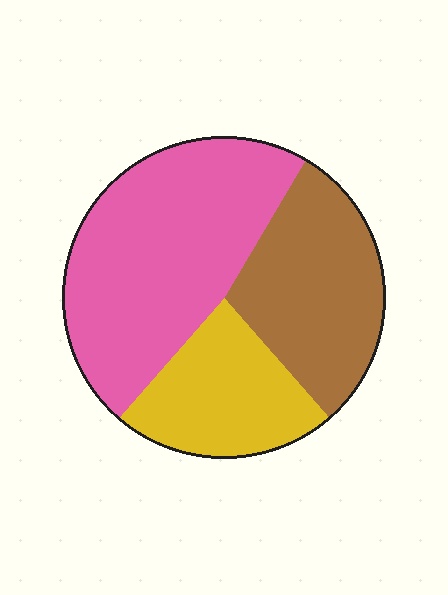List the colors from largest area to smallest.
From largest to smallest: pink, brown, yellow.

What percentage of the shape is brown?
Brown takes up between a quarter and a half of the shape.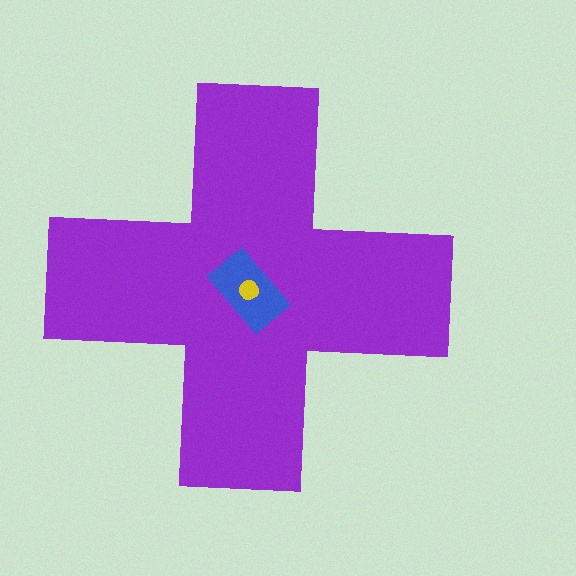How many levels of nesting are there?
3.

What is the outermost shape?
The purple cross.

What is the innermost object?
The yellow circle.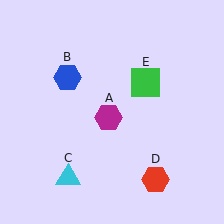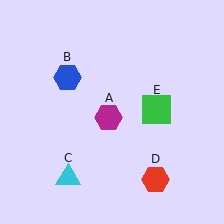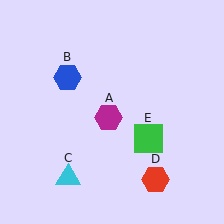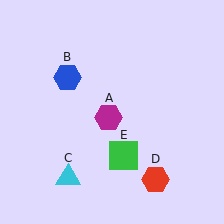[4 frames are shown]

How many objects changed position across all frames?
1 object changed position: green square (object E).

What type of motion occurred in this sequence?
The green square (object E) rotated clockwise around the center of the scene.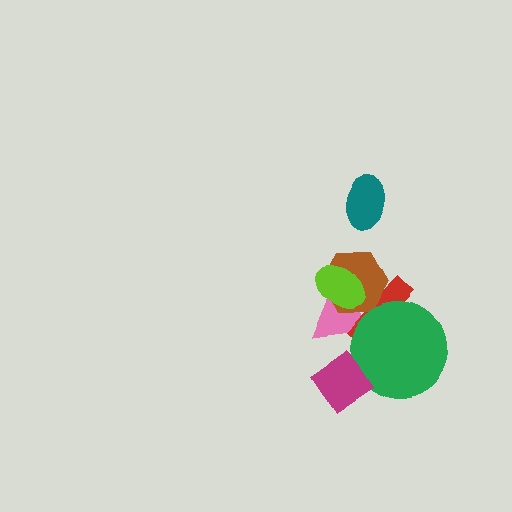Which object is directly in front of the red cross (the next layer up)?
The brown hexagon is directly in front of the red cross.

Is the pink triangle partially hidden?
Yes, it is partially covered by another shape.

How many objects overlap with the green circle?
3 objects overlap with the green circle.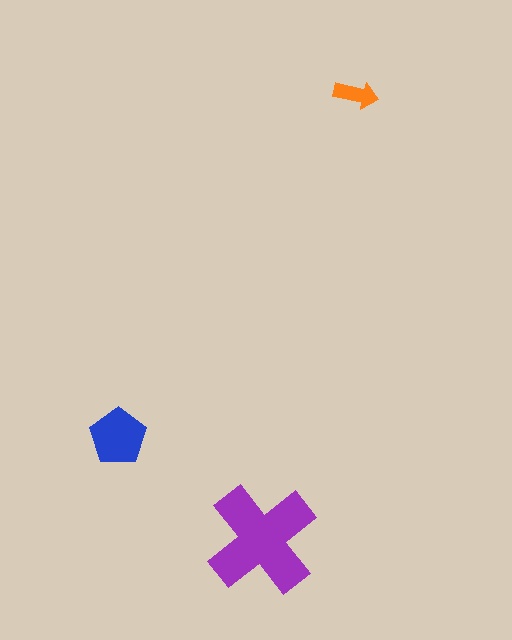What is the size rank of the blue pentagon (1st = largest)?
2nd.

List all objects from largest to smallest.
The purple cross, the blue pentagon, the orange arrow.